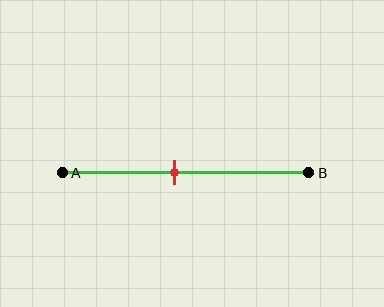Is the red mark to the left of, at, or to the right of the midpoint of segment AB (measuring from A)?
The red mark is to the left of the midpoint of segment AB.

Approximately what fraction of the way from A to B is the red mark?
The red mark is approximately 45% of the way from A to B.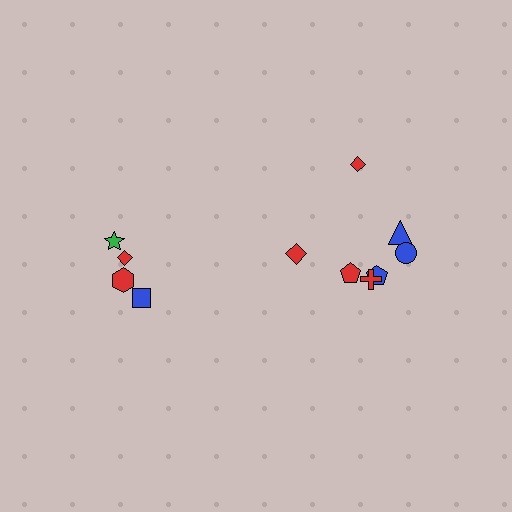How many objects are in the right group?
There are 7 objects.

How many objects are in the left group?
There are 4 objects.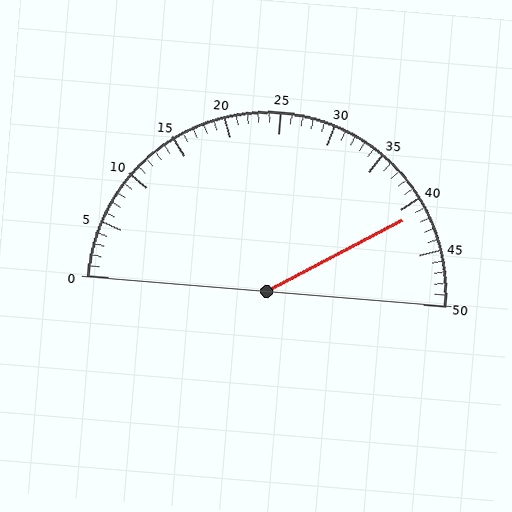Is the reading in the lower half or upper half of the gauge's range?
The reading is in the upper half of the range (0 to 50).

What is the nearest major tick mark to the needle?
The nearest major tick mark is 40.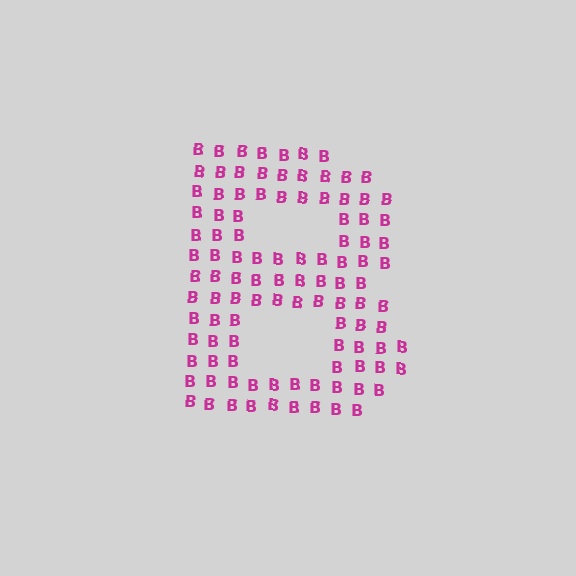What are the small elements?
The small elements are letter B's.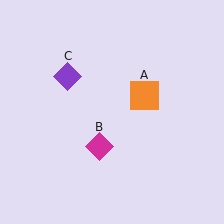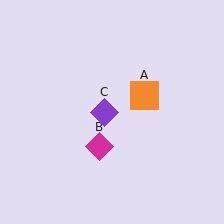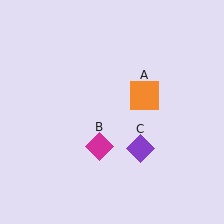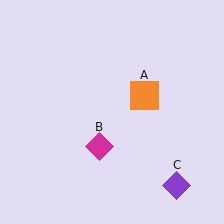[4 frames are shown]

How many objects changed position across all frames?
1 object changed position: purple diamond (object C).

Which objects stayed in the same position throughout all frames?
Orange square (object A) and magenta diamond (object B) remained stationary.